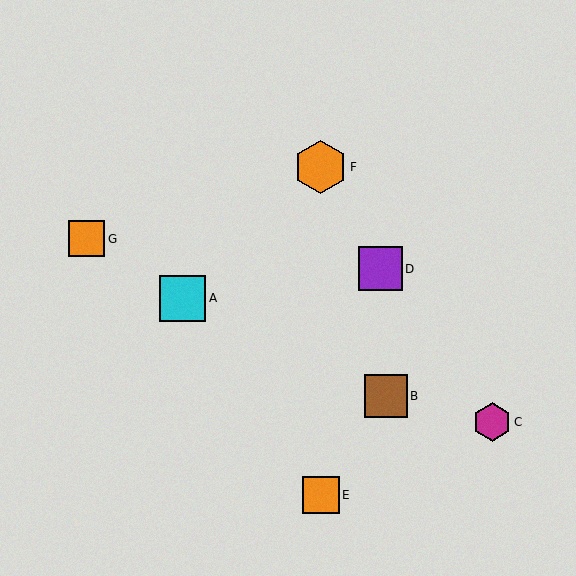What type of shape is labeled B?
Shape B is a brown square.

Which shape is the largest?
The orange hexagon (labeled F) is the largest.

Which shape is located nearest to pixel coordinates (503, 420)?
The magenta hexagon (labeled C) at (492, 422) is nearest to that location.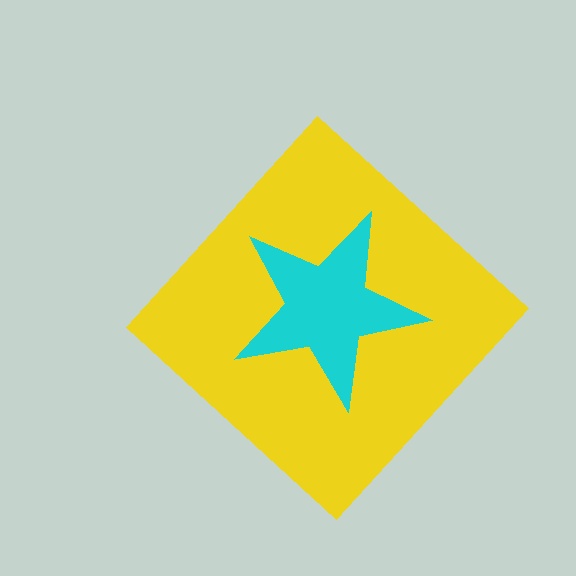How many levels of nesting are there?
2.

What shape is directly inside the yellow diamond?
The cyan star.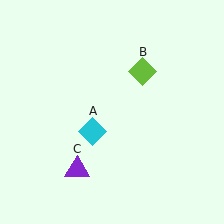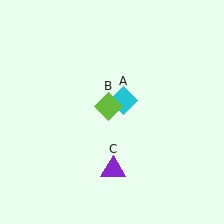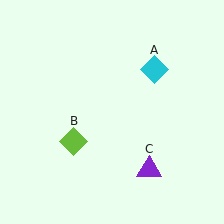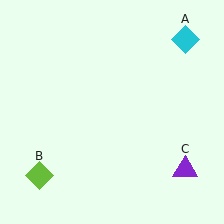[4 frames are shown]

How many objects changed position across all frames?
3 objects changed position: cyan diamond (object A), lime diamond (object B), purple triangle (object C).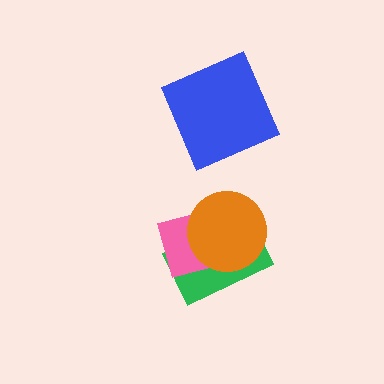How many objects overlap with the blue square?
0 objects overlap with the blue square.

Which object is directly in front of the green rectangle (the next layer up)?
The pink diamond is directly in front of the green rectangle.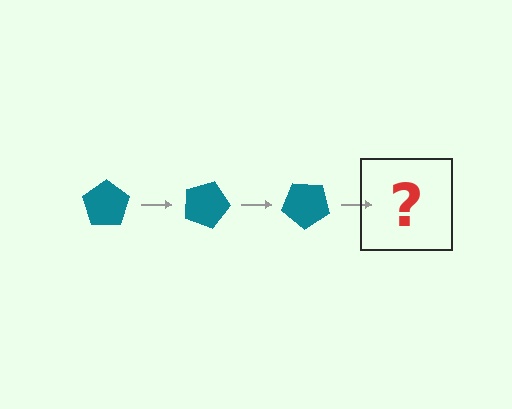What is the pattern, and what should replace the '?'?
The pattern is that the pentagon rotates 20 degrees each step. The '?' should be a teal pentagon rotated 60 degrees.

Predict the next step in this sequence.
The next step is a teal pentagon rotated 60 degrees.